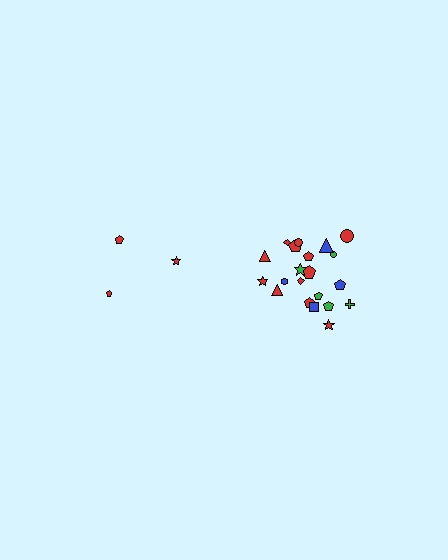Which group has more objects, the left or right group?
The right group.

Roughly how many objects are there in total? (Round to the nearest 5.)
Roughly 25 objects in total.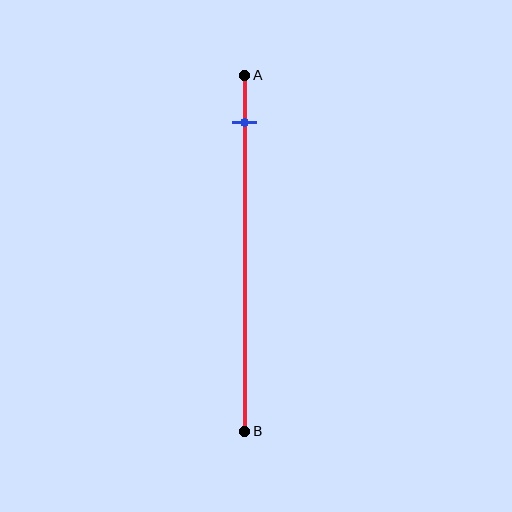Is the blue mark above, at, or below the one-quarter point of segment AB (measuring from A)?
The blue mark is above the one-quarter point of segment AB.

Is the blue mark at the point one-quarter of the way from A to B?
No, the mark is at about 15% from A, not at the 25% one-quarter point.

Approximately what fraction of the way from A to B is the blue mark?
The blue mark is approximately 15% of the way from A to B.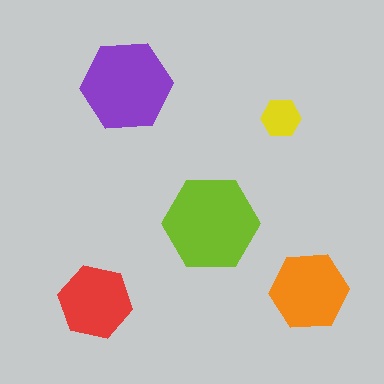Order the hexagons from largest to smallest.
the lime one, the purple one, the orange one, the red one, the yellow one.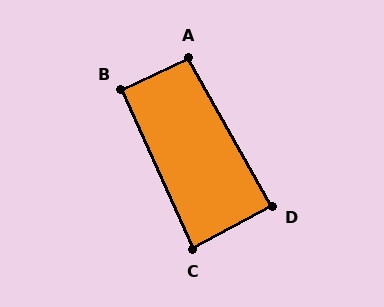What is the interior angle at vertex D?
Approximately 89 degrees (approximately right).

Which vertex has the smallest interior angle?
C, at approximately 86 degrees.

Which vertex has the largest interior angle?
A, at approximately 94 degrees.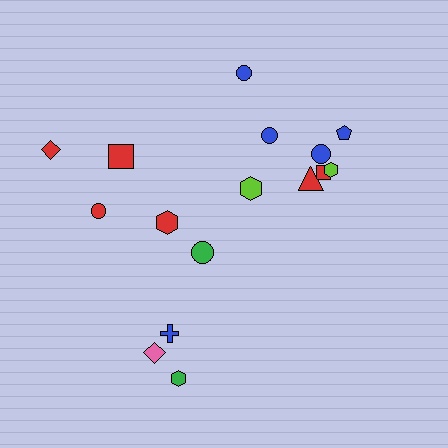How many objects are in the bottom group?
There are 4 objects.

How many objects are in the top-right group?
There are 8 objects.